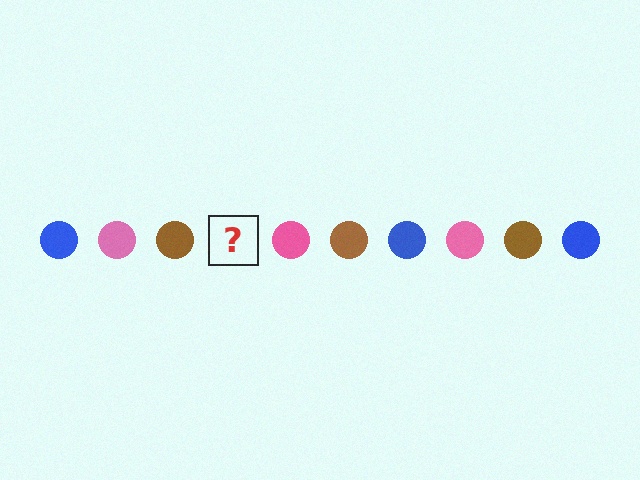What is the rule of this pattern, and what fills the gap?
The rule is that the pattern cycles through blue, pink, brown circles. The gap should be filled with a blue circle.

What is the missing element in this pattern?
The missing element is a blue circle.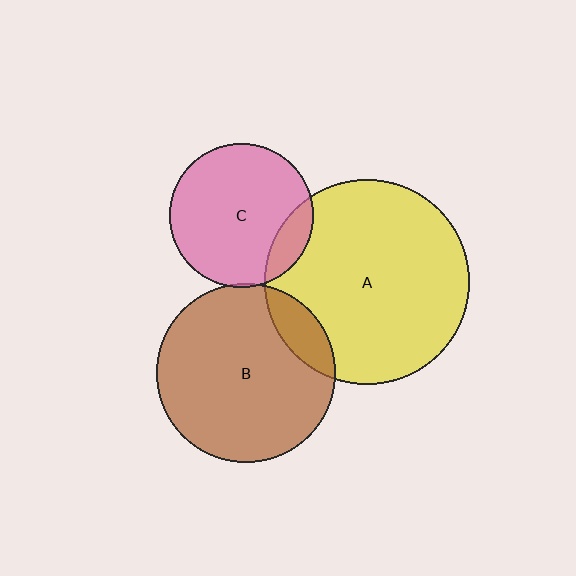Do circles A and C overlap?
Yes.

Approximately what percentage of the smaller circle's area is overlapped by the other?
Approximately 15%.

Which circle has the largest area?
Circle A (yellow).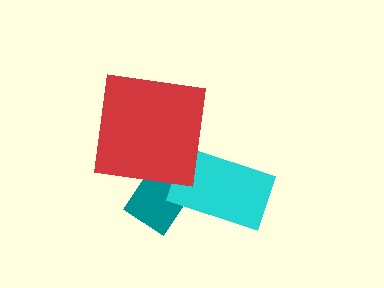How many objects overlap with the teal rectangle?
2 objects overlap with the teal rectangle.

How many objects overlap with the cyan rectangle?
1 object overlaps with the cyan rectangle.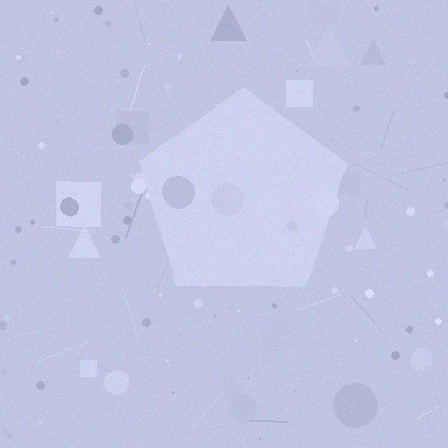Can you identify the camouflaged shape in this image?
The camouflaged shape is a pentagon.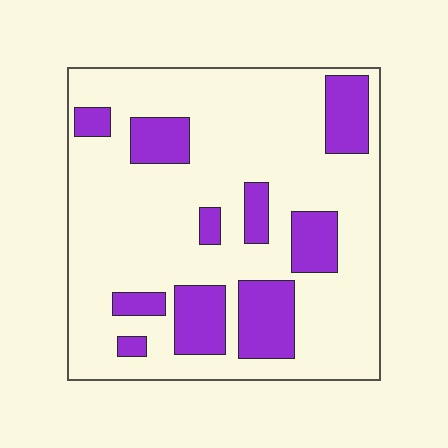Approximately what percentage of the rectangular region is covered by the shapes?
Approximately 25%.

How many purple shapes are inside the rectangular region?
10.